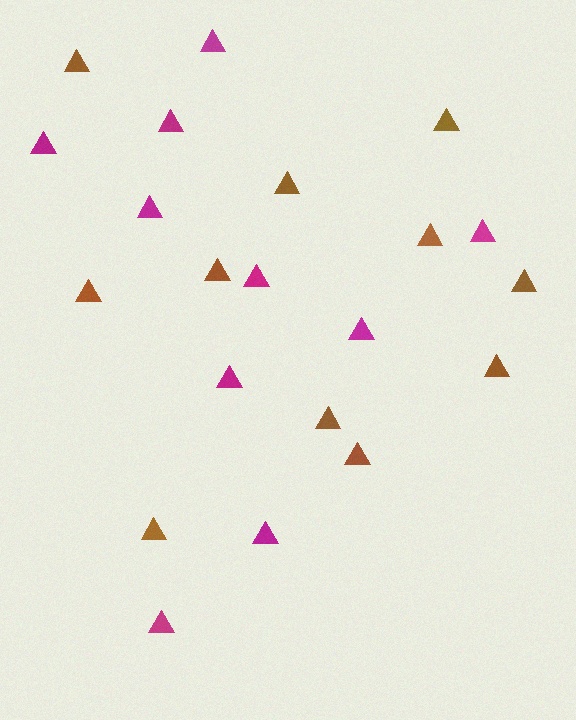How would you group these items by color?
There are 2 groups: one group of brown triangles (11) and one group of magenta triangles (10).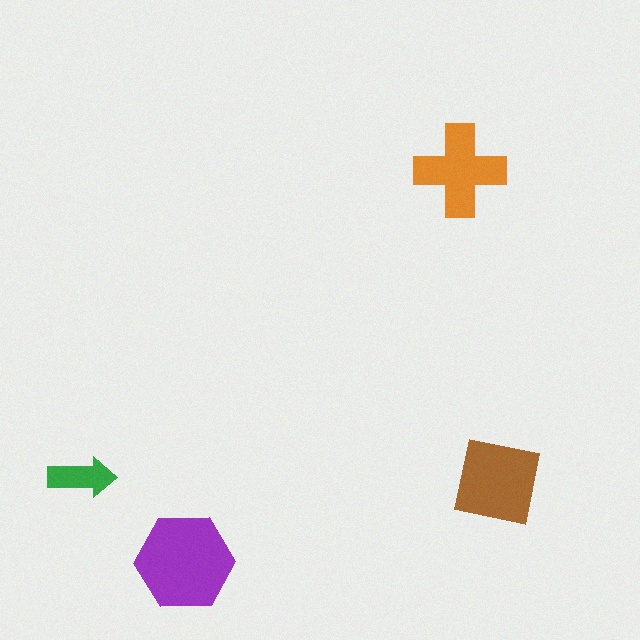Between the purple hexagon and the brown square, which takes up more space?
The purple hexagon.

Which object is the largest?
The purple hexagon.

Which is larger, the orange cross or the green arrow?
The orange cross.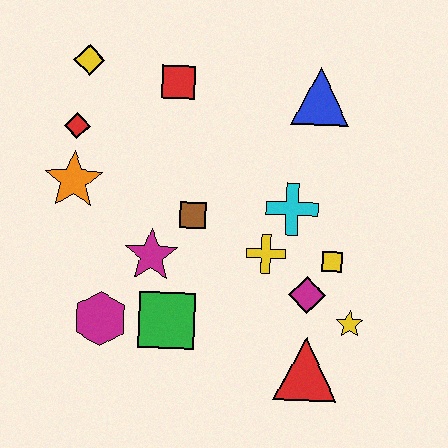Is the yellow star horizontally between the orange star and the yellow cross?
No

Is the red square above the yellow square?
Yes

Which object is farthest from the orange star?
The yellow star is farthest from the orange star.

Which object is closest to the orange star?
The red diamond is closest to the orange star.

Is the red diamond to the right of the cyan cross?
No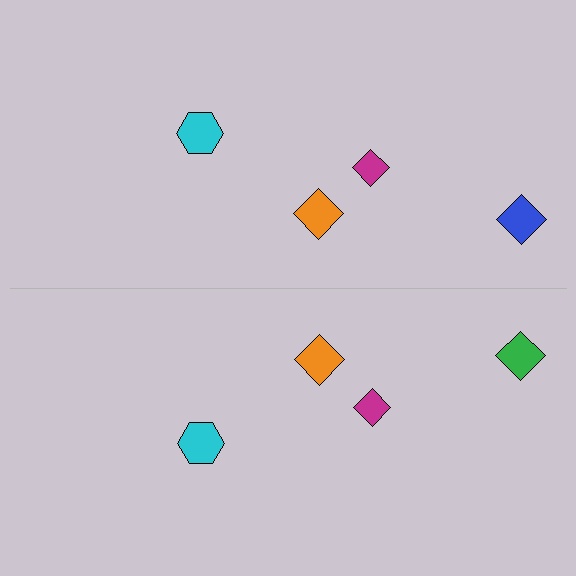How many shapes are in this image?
There are 8 shapes in this image.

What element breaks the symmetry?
The green diamond on the bottom side breaks the symmetry — its mirror counterpart is blue.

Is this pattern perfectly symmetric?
No, the pattern is not perfectly symmetric. The green diamond on the bottom side breaks the symmetry — its mirror counterpart is blue.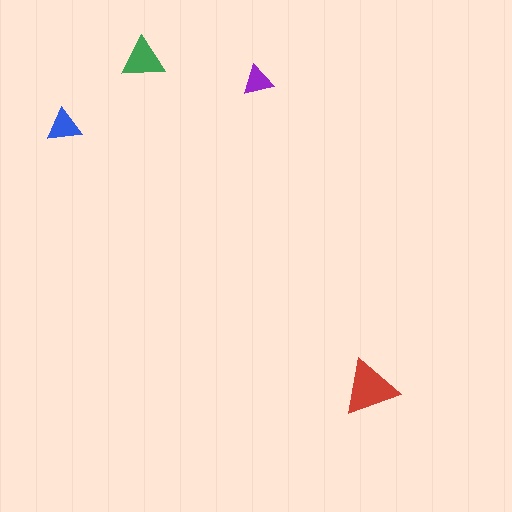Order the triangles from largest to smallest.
the red one, the green one, the blue one, the purple one.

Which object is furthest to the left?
The blue triangle is leftmost.